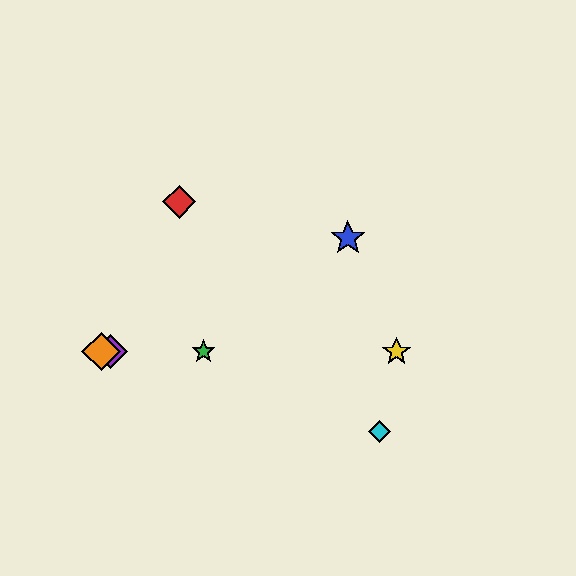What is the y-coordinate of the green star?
The green star is at y≈352.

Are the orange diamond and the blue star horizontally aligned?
No, the orange diamond is at y≈352 and the blue star is at y≈238.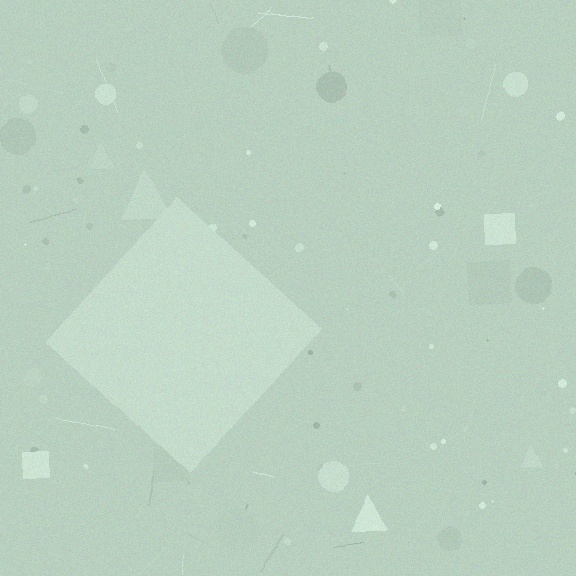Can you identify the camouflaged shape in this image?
The camouflaged shape is a diamond.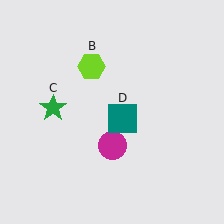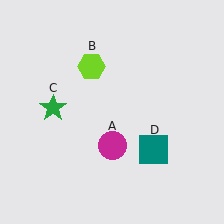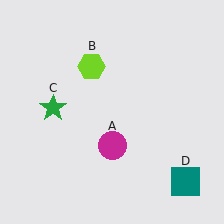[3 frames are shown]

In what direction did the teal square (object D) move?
The teal square (object D) moved down and to the right.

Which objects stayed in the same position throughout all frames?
Magenta circle (object A) and lime hexagon (object B) and green star (object C) remained stationary.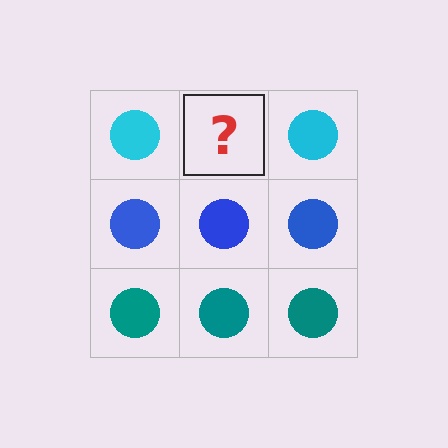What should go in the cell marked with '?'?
The missing cell should contain a cyan circle.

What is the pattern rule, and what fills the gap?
The rule is that each row has a consistent color. The gap should be filled with a cyan circle.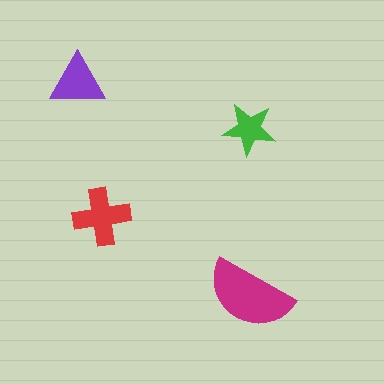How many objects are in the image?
There are 4 objects in the image.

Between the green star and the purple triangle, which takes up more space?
The purple triangle.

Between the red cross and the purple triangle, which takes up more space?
The red cross.